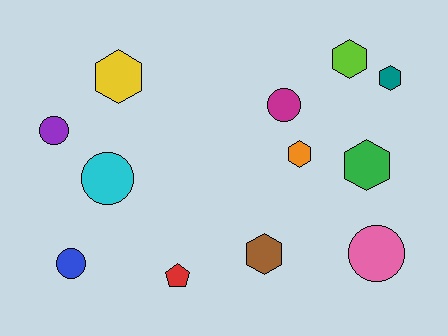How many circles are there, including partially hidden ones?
There are 5 circles.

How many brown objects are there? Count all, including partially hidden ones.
There is 1 brown object.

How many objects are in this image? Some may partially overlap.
There are 12 objects.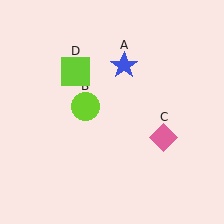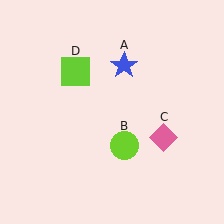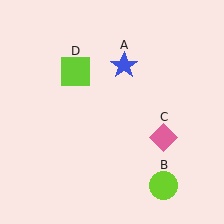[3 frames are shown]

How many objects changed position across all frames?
1 object changed position: lime circle (object B).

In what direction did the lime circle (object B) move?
The lime circle (object B) moved down and to the right.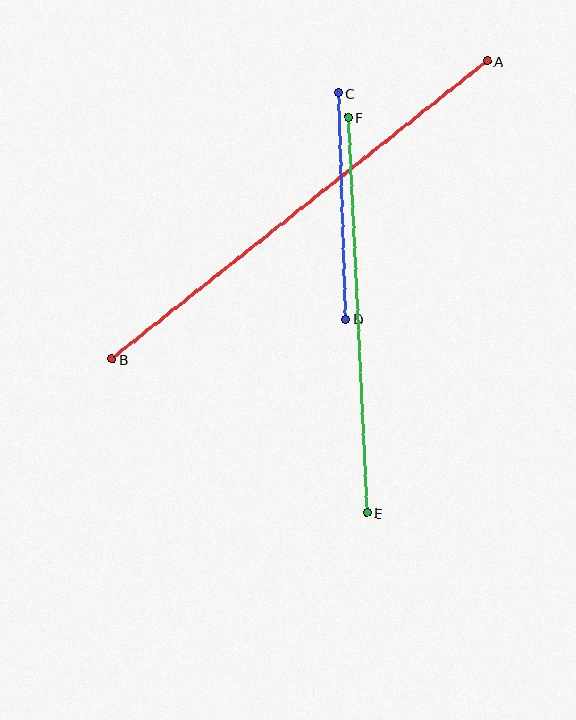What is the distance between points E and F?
The distance is approximately 396 pixels.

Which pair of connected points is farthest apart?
Points A and B are farthest apart.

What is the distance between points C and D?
The distance is approximately 226 pixels.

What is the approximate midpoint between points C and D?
The midpoint is at approximately (342, 206) pixels.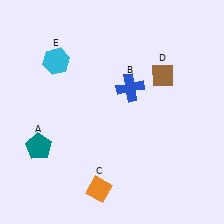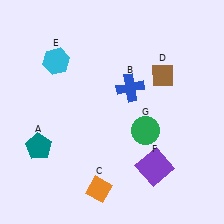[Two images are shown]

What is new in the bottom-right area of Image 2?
A green circle (G) was added in the bottom-right area of Image 2.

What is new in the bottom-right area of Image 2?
A purple square (F) was added in the bottom-right area of Image 2.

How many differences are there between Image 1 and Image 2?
There are 2 differences between the two images.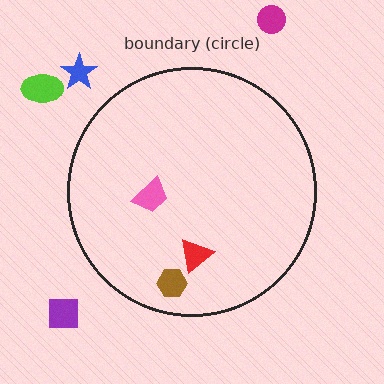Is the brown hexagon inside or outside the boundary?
Inside.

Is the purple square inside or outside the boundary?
Outside.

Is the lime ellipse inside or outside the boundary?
Outside.